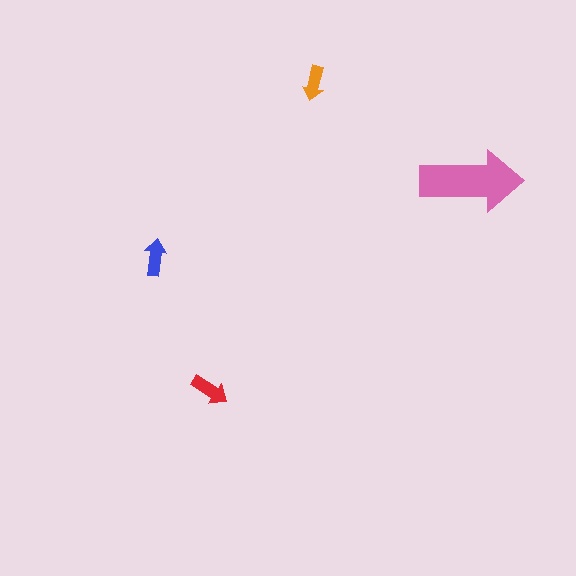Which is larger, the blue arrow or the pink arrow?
The pink one.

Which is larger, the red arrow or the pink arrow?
The pink one.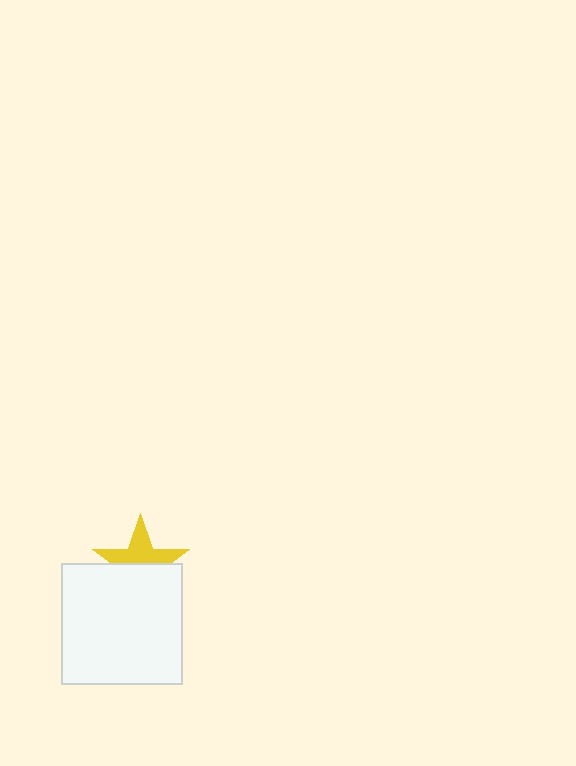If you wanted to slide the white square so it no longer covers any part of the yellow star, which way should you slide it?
Slide it down — that is the most direct way to separate the two shapes.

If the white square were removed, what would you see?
You would see the complete yellow star.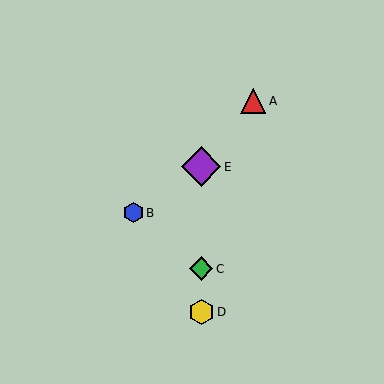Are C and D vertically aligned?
Yes, both are at x≈201.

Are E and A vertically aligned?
No, E is at x≈201 and A is at x≈253.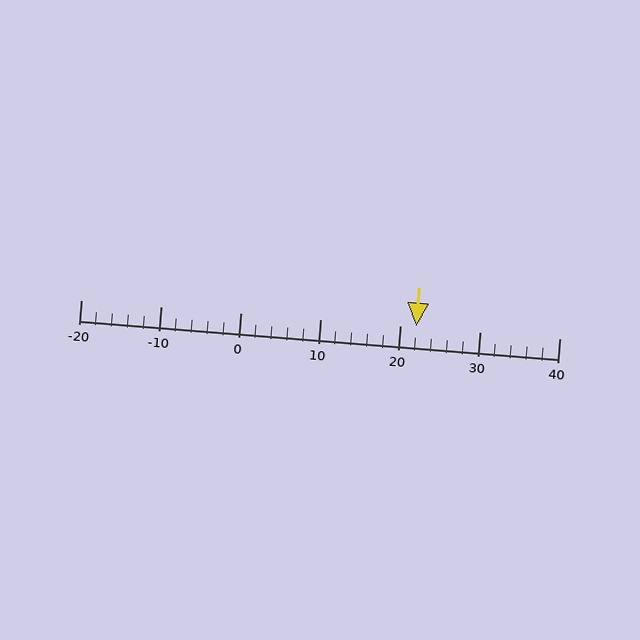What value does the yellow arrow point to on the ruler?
The yellow arrow points to approximately 22.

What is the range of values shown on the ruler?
The ruler shows values from -20 to 40.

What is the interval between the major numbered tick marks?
The major tick marks are spaced 10 units apart.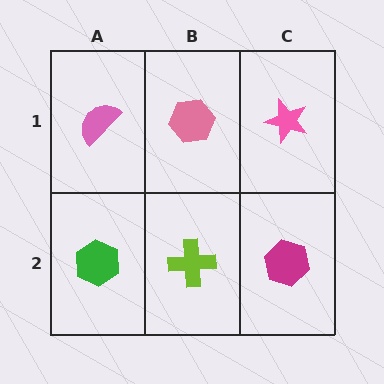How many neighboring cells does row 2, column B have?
3.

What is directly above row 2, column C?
A pink star.